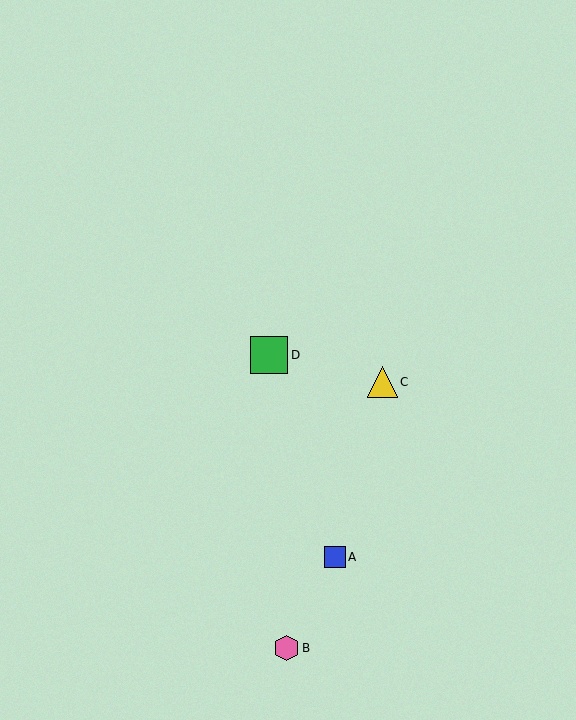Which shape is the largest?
The green square (labeled D) is the largest.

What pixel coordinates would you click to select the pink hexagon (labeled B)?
Click at (286, 648) to select the pink hexagon B.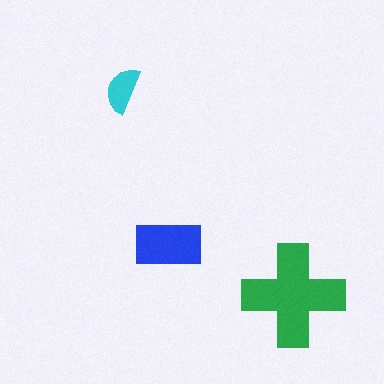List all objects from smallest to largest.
The cyan semicircle, the blue rectangle, the green cross.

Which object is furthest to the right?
The green cross is rightmost.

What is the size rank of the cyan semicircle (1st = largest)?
3rd.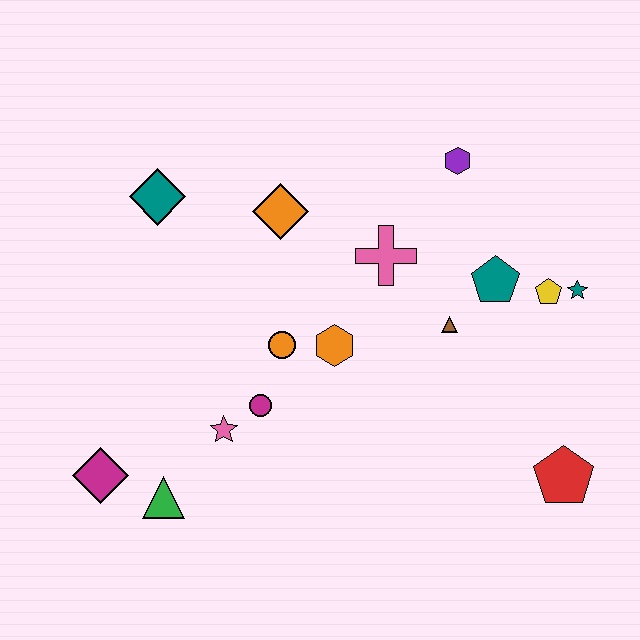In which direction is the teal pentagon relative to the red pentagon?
The teal pentagon is above the red pentagon.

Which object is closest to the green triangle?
The magenta diamond is closest to the green triangle.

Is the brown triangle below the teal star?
Yes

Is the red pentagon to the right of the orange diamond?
Yes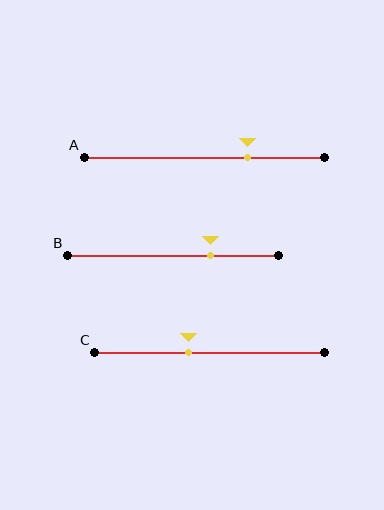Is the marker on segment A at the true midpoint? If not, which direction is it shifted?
No, the marker on segment A is shifted to the right by about 18% of the segment length.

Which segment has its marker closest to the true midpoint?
Segment C has its marker closest to the true midpoint.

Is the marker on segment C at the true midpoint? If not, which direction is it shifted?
No, the marker on segment C is shifted to the left by about 9% of the segment length.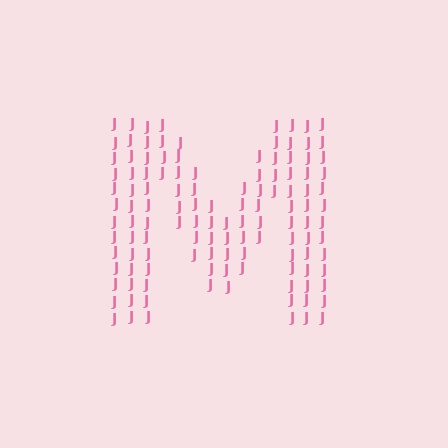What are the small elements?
The small elements are letter J's.